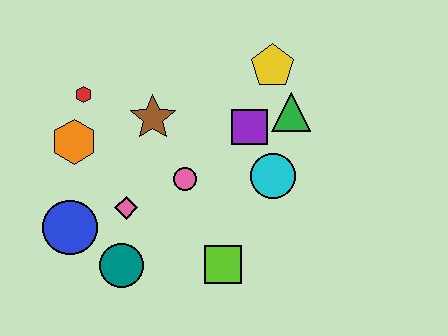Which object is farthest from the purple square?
The blue circle is farthest from the purple square.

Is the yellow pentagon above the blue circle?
Yes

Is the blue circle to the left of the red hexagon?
Yes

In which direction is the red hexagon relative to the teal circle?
The red hexagon is above the teal circle.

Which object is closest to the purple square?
The green triangle is closest to the purple square.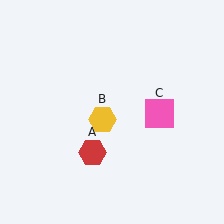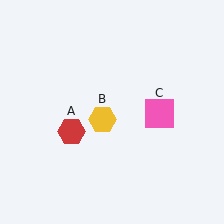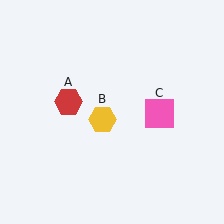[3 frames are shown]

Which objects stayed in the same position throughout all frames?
Yellow hexagon (object B) and pink square (object C) remained stationary.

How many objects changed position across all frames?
1 object changed position: red hexagon (object A).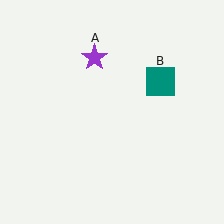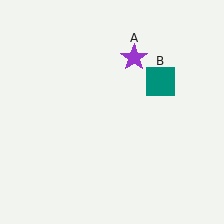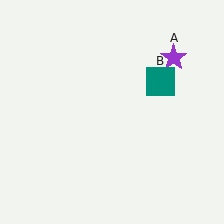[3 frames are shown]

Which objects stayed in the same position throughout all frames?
Teal square (object B) remained stationary.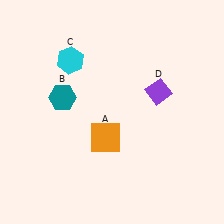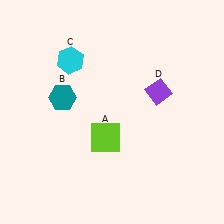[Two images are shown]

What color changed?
The square (A) changed from orange in Image 1 to lime in Image 2.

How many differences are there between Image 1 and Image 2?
There is 1 difference between the two images.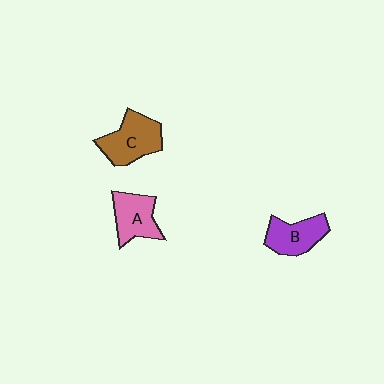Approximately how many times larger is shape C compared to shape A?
Approximately 1.2 times.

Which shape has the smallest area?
Shape B (purple).